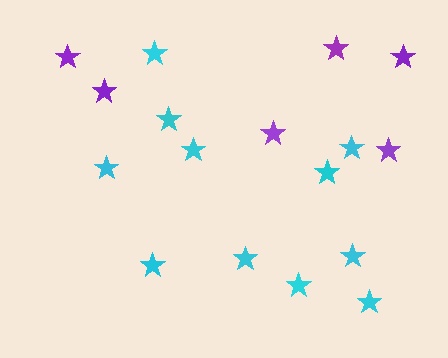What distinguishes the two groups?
There are 2 groups: one group of cyan stars (11) and one group of purple stars (6).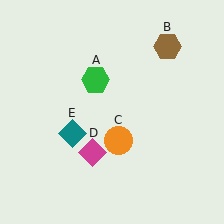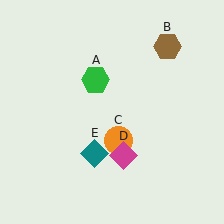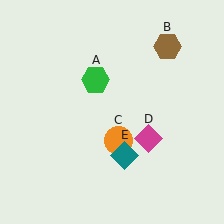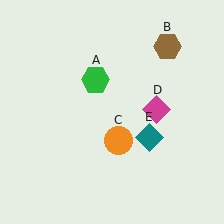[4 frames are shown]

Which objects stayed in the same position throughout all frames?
Green hexagon (object A) and brown hexagon (object B) and orange circle (object C) remained stationary.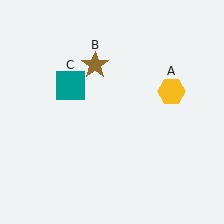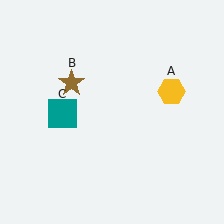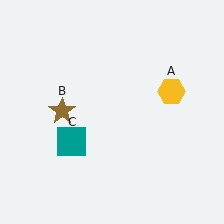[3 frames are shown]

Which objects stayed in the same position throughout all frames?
Yellow hexagon (object A) remained stationary.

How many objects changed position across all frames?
2 objects changed position: brown star (object B), teal square (object C).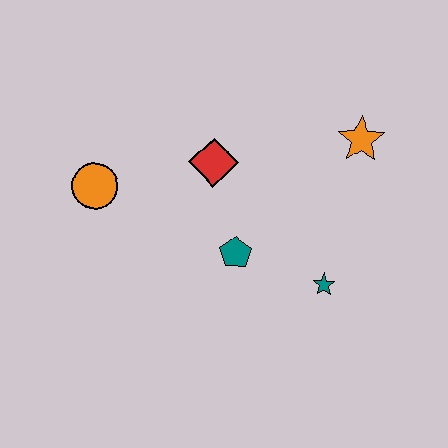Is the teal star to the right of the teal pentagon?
Yes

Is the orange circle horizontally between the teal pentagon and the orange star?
No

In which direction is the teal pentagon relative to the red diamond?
The teal pentagon is below the red diamond.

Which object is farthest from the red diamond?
The teal star is farthest from the red diamond.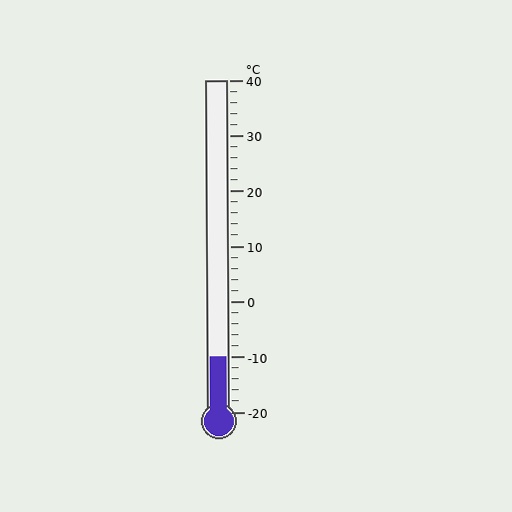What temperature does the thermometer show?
The thermometer shows approximately -10°C.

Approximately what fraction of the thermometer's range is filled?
The thermometer is filled to approximately 15% of its range.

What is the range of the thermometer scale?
The thermometer scale ranges from -20°C to 40°C.